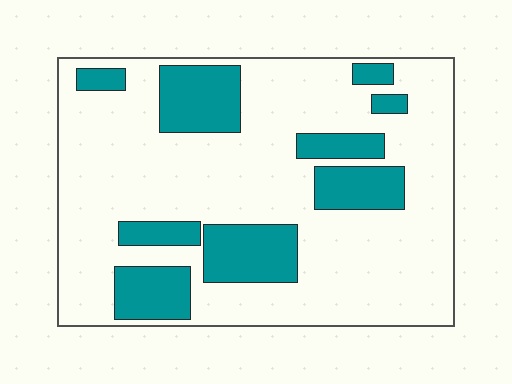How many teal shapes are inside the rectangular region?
9.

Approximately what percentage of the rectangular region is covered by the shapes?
Approximately 25%.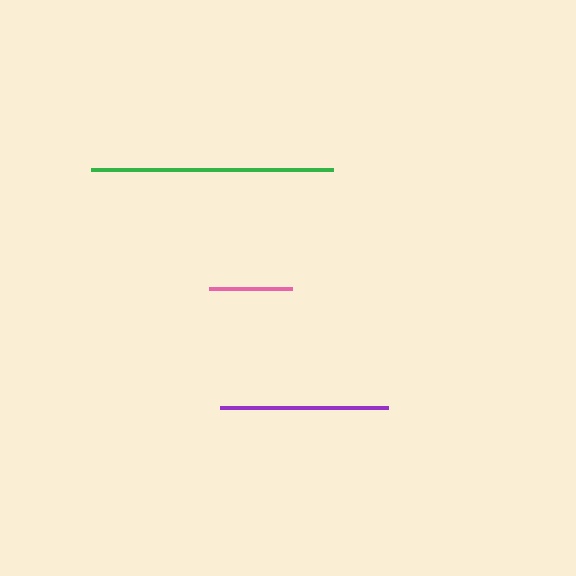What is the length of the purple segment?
The purple segment is approximately 167 pixels long.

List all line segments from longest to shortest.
From longest to shortest: green, purple, pink.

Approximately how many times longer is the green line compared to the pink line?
The green line is approximately 2.9 times the length of the pink line.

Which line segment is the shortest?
The pink line is the shortest at approximately 83 pixels.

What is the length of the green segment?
The green segment is approximately 242 pixels long.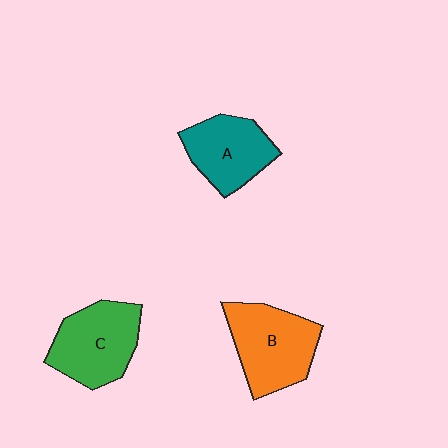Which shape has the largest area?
Shape B (orange).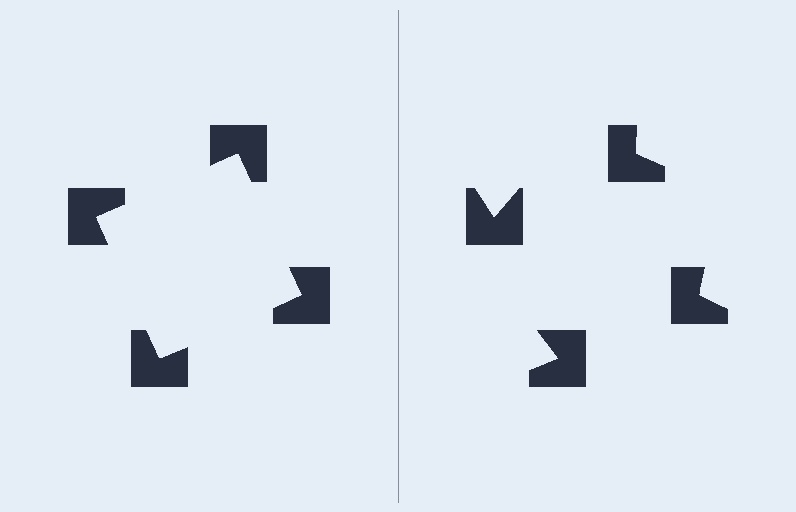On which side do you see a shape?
An illusory square appears on the left side. On the right side the wedge cuts are rotated, so no coherent shape forms.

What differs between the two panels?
The notched squares are positioned identically on both sides; only the wedge orientations differ. On the left they align to a square; on the right they are misaligned.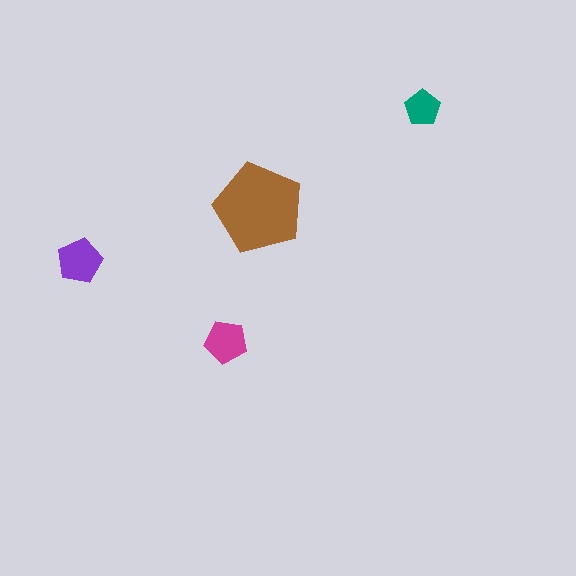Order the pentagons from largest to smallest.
the brown one, the purple one, the magenta one, the teal one.